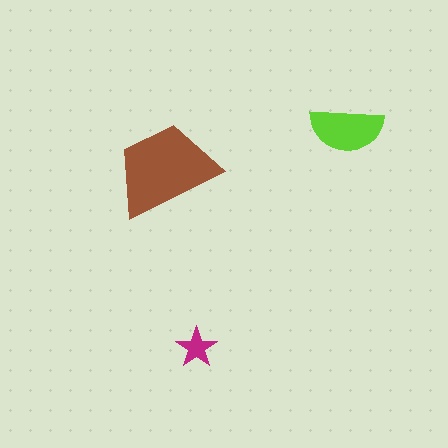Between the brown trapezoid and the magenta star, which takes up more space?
The brown trapezoid.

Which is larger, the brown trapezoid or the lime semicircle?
The brown trapezoid.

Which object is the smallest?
The magenta star.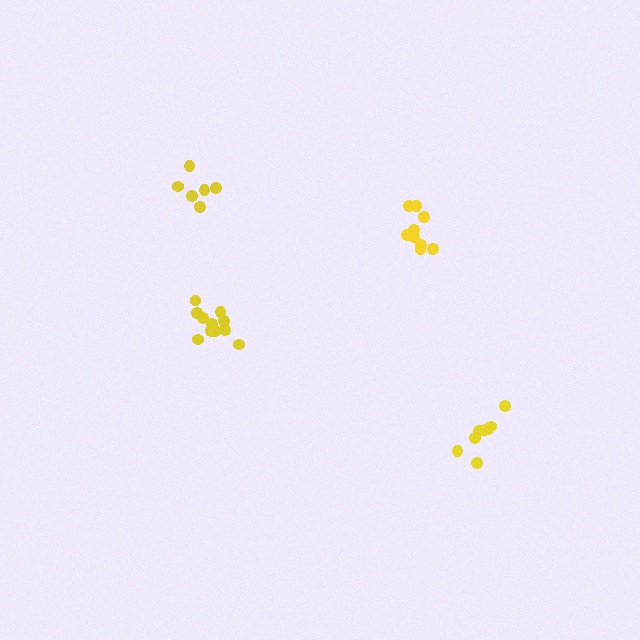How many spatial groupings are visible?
There are 4 spatial groupings.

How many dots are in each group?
Group 1: 6 dots, Group 2: 8 dots, Group 3: 9 dots, Group 4: 11 dots (34 total).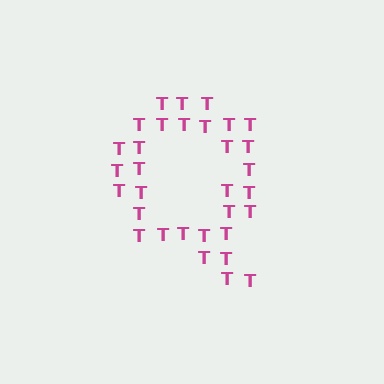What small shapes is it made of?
It is made of small letter T's.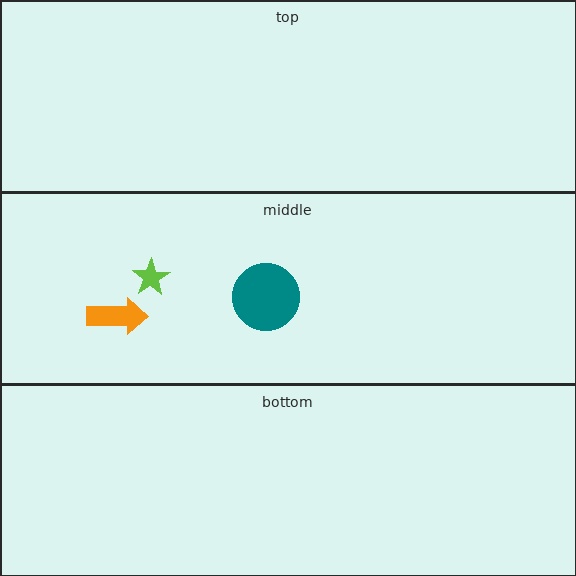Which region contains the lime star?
The middle region.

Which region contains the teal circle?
The middle region.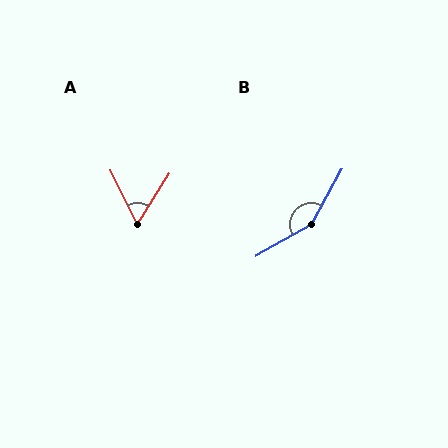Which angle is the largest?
B, at approximately 148 degrees.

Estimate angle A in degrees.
Approximately 58 degrees.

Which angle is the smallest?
A, at approximately 58 degrees.